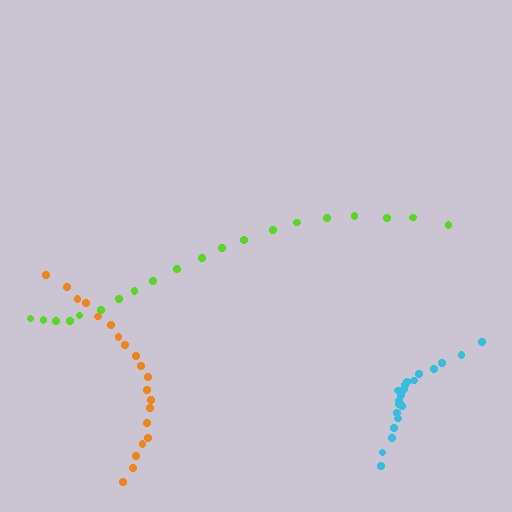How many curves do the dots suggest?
There are 3 distinct paths.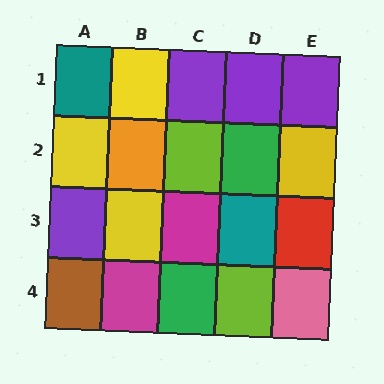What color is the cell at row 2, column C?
Lime.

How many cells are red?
1 cell is red.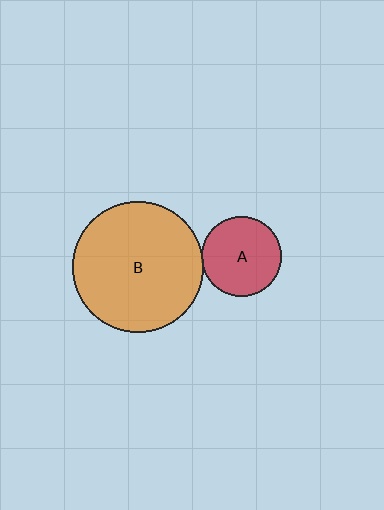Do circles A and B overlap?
Yes.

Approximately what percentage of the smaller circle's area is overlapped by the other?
Approximately 5%.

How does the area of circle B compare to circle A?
Approximately 2.7 times.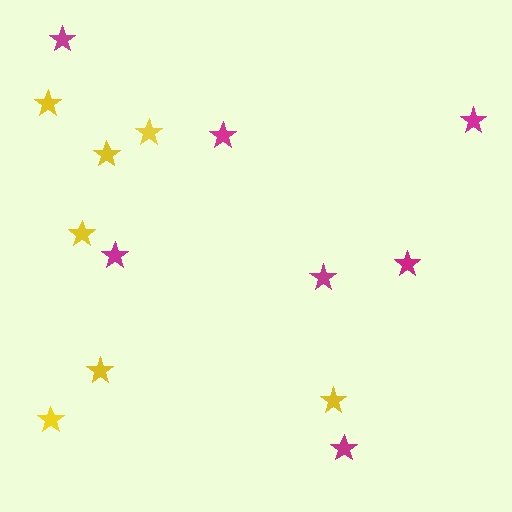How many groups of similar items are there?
There are 2 groups: one group of magenta stars (7) and one group of yellow stars (7).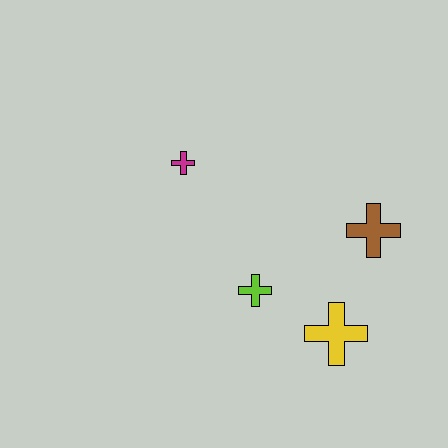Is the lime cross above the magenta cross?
No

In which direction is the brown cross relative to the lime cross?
The brown cross is to the right of the lime cross.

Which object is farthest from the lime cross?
The magenta cross is farthest from the lime cross.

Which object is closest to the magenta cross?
The lime cross is closest to the magenta cross.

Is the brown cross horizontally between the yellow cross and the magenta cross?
No